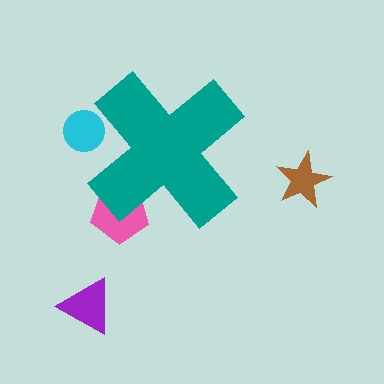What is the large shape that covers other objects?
A teal cross.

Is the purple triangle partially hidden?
No, the purple triangle is fully visible.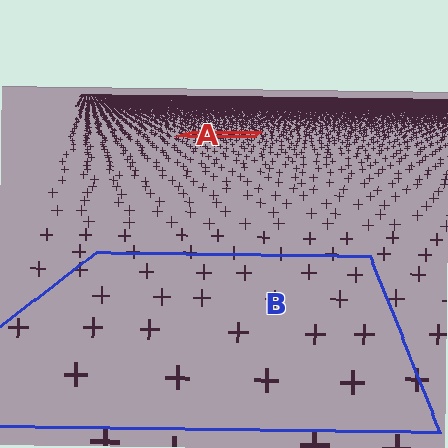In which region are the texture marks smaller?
The texture marks are smaller in region A, because it is farther away.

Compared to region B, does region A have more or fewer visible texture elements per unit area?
Region A has more texture elements per unit area — they are packed more densely because it is farther away.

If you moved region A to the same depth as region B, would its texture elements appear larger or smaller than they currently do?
They would appear larger. At a closer depth, the same texture elements are projected at a bigger on-screen size.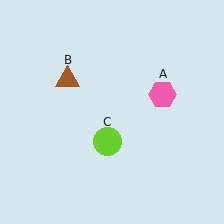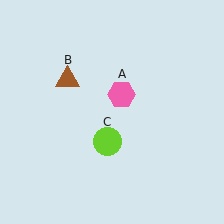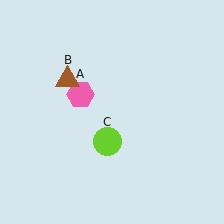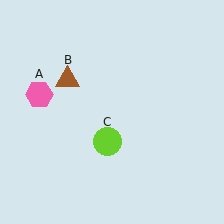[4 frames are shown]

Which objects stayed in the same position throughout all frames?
Brown triangle (object B) and lime circle (object C) remained stationary.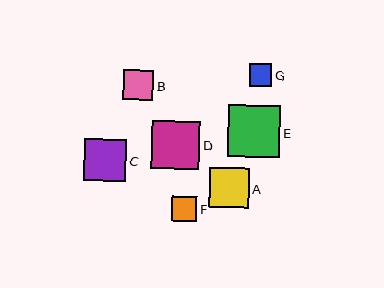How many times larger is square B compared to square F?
Square B is approximately 1.2 times the size of square F.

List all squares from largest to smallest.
From largest to smallest: E, D, C, A, B, F, G.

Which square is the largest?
Square E is the largest with a size of approximately 52 pixels.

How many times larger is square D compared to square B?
Square D is approximately 1.6 times the size of square B.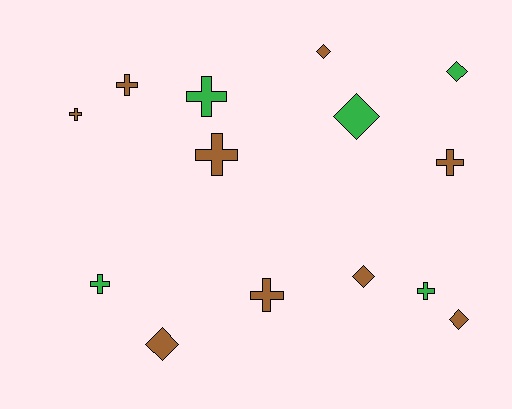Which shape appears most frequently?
Cross, with 8 objects.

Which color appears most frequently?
Brown, with 9 objects.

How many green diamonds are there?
There are 2 green diamonds.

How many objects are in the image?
There are 14 objects.